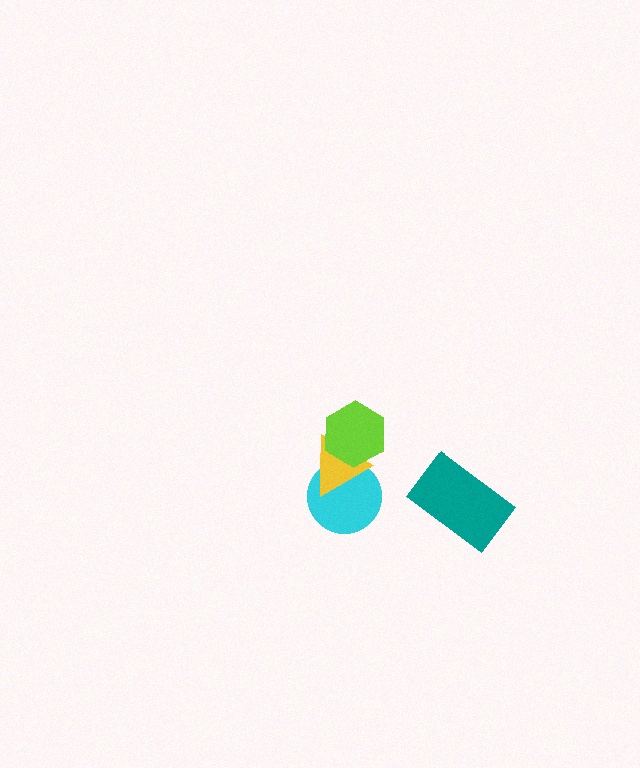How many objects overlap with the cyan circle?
2 objects overlap with the cyan circle.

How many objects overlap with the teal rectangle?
0 objects overlap with the teal rectangle.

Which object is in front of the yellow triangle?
The lime hexagon is in front of the yellow triangle.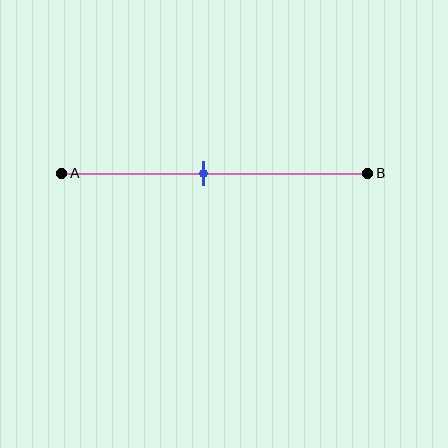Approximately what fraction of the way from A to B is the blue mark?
The blue mark is approximately 45% of the way from A to B.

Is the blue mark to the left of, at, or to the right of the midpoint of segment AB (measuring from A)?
The blue mark is to the left of the midpoint of segment AB.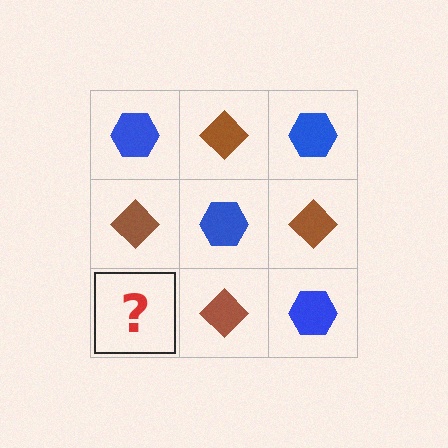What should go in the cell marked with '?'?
The missing cell should contain a blue hexagon.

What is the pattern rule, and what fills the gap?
The rule is that it alternates blue hexagon and brown diamond in a checkerboard pattern. The gap should be filled with a blue hexagon.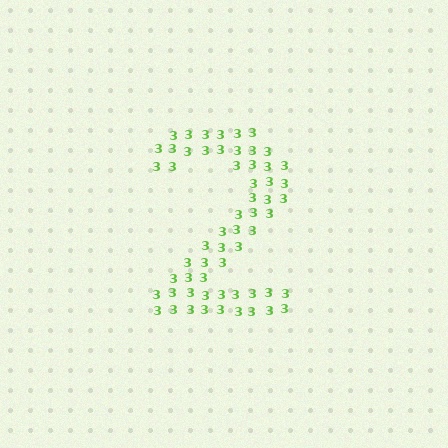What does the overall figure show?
The overall figure shows the digit 2.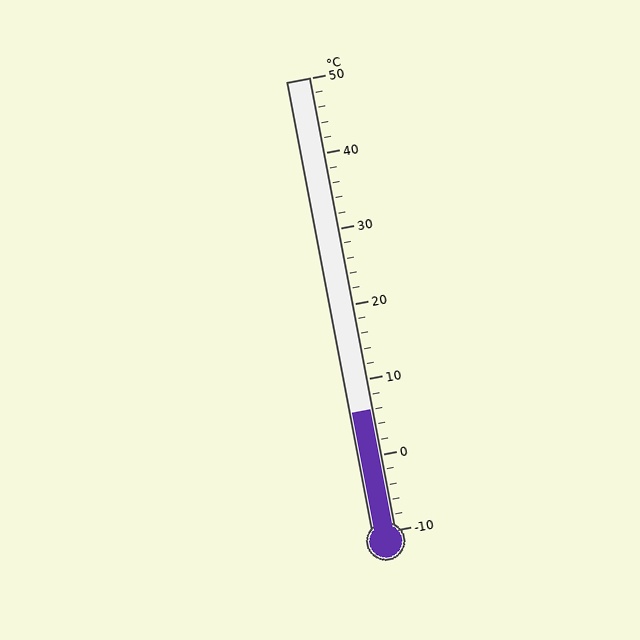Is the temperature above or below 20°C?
The temperature is below 20°C.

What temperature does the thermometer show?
The thermometer shows approximately 6°C.